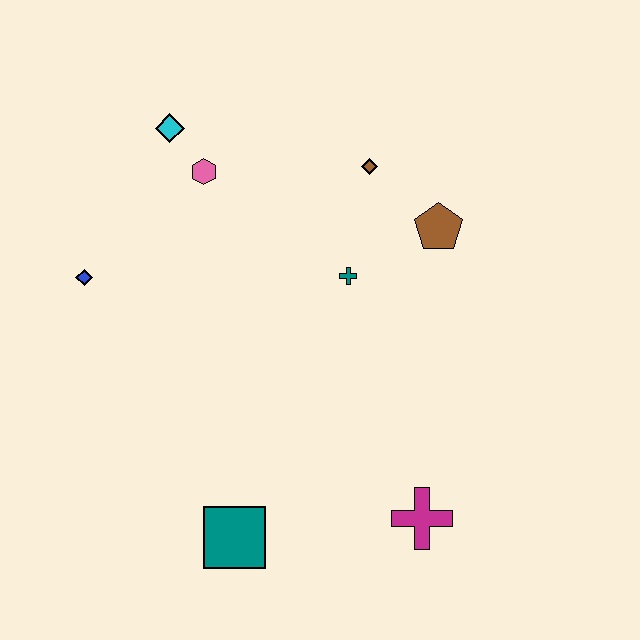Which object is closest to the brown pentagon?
The brown diamond is closest to the brown pentagon.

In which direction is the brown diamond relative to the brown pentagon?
The brown diamond is to the left of the brown pentagon.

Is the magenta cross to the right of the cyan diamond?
Yes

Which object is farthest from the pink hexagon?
The magenta cross is farthest from the pink hexagon.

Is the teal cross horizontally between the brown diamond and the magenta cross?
No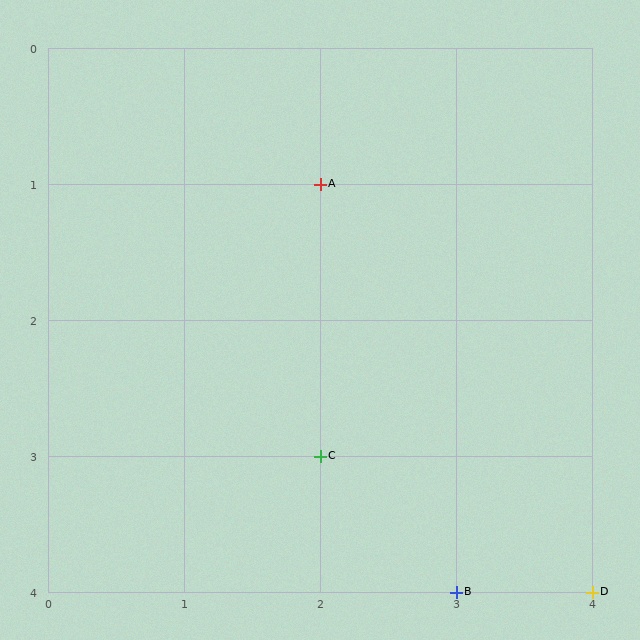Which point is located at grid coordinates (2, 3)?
Point C is at (2, 3).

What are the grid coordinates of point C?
Point C is at grid coordinates (2, 3).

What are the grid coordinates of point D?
Point D is at grid coordinates (4, 4).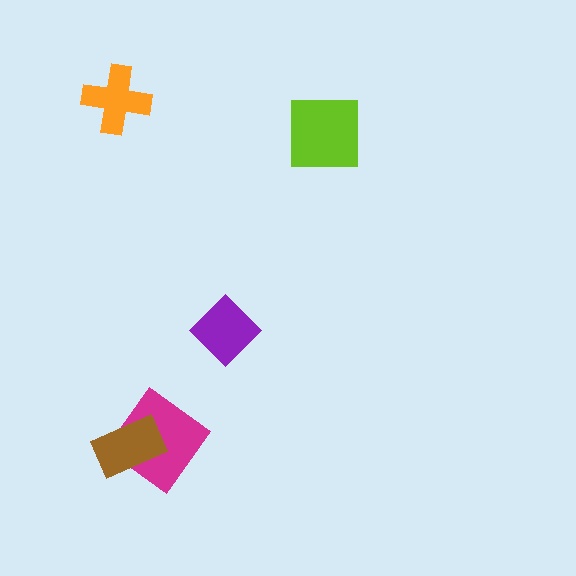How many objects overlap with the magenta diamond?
1 object overlaps with the magenta diamond.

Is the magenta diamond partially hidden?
Yes, it is partially covered by another shape.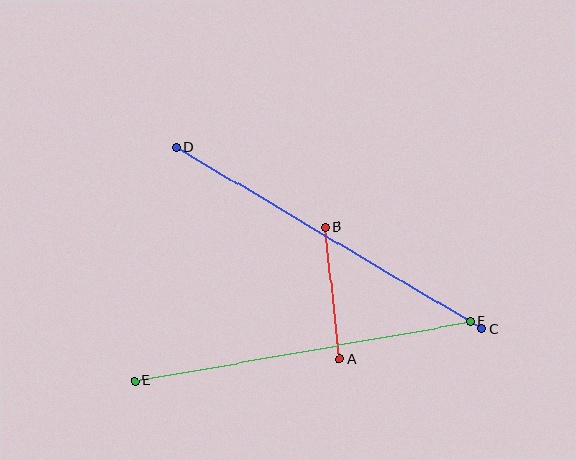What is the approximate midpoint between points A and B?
The midpoint is at approximately (333, 293) pixels.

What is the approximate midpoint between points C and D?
The midpoint is at approximately (329, 238) pixels.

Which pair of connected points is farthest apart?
Points C and D are farthest apart.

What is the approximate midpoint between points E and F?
The midpoint is at approximately (302, 351) pixels.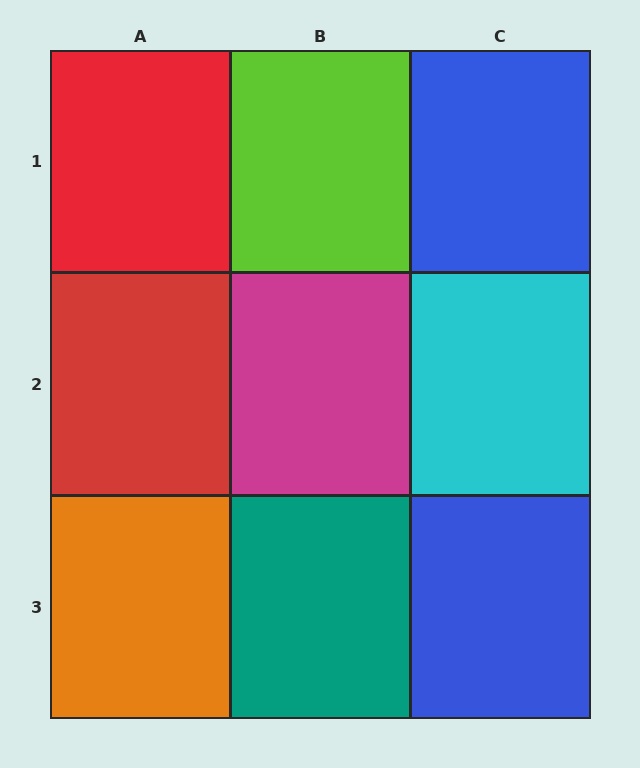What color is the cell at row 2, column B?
Magenta.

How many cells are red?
2 cells are red.